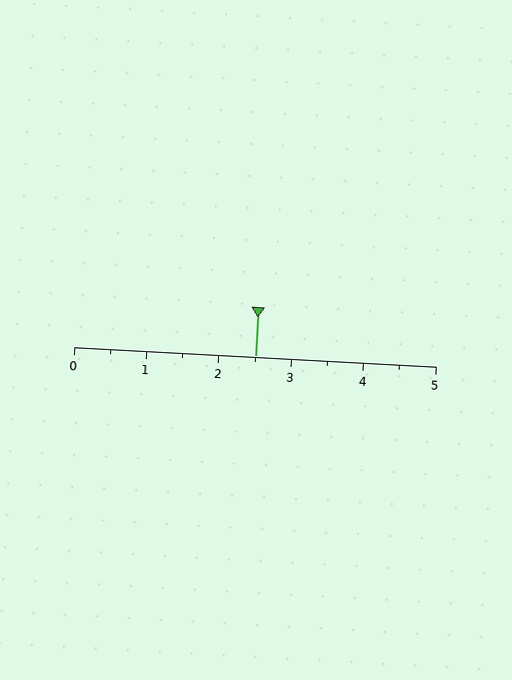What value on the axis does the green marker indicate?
The marker indicates approximately 2.5.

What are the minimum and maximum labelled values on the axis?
The axis runs from 0 to 5.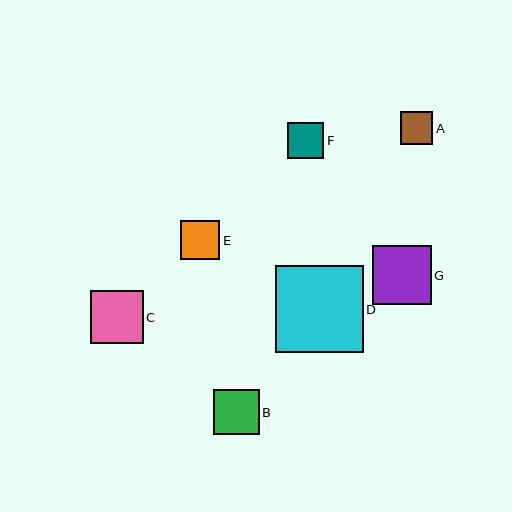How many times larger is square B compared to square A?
Square B is approximately 1.4 times the size of square A.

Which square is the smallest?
Square A is the smallest with a size of approximately 32 pixels.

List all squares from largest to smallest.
From largest to smallest: D, G, C, B, E, F, A.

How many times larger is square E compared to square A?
Square E is approximately 1.2 times the size of square A.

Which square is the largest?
Square D is the largest with a size of approximately 87 pixels.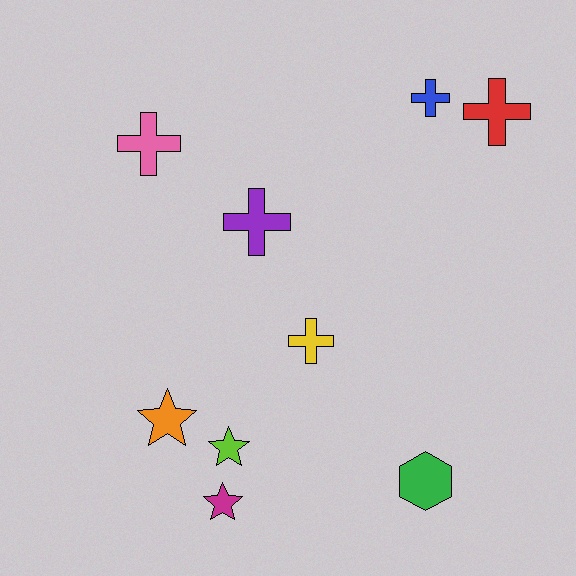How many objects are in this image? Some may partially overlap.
There are 9 objects.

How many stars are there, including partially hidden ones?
There are 3 stars.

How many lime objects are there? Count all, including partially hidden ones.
There is 1 lime object.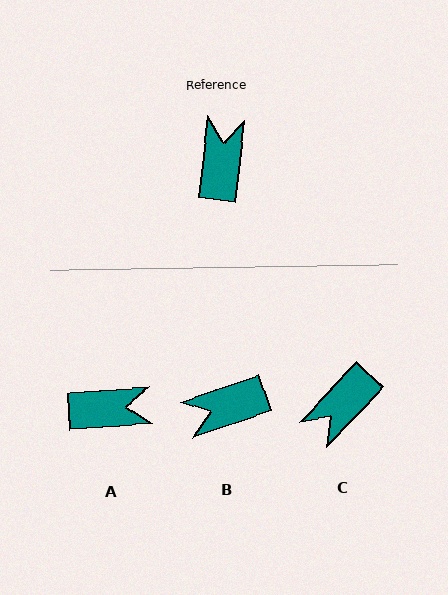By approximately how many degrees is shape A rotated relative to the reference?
Approximately 79 degrees clockwise.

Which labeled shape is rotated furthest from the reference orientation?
C, about 143 degrees away.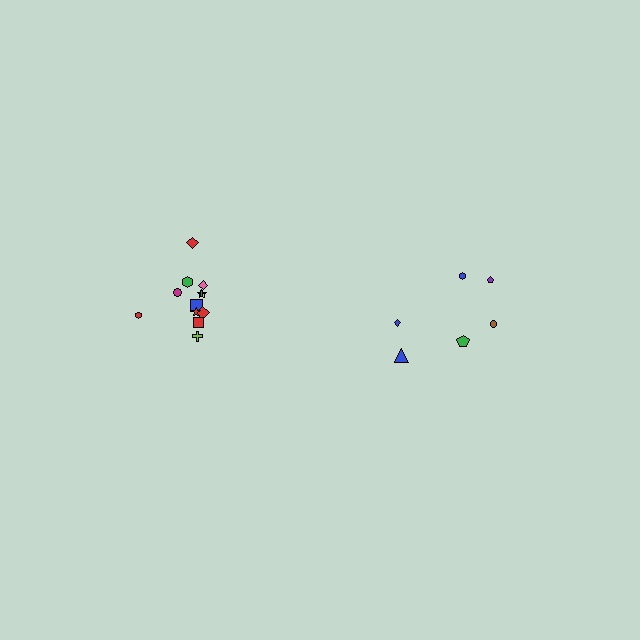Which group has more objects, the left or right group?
The left group.